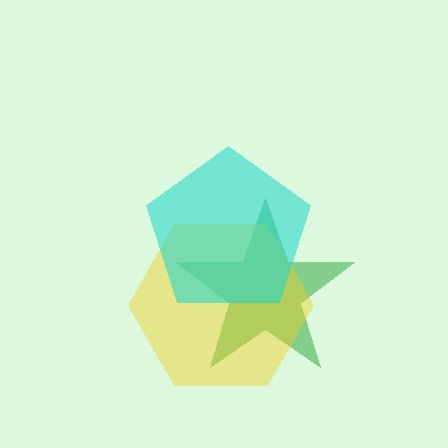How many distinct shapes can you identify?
There are 3 distinct shapes: a green star, a yellow hexagon, a cyan pentagon.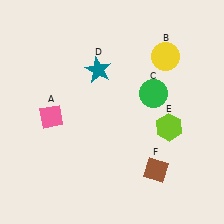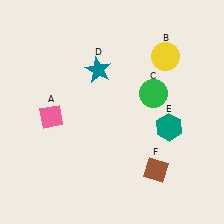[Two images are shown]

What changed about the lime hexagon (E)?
In Image 1, E is lime. In Image 2, it changed to teal.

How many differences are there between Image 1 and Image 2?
There is 1 difference between the two images.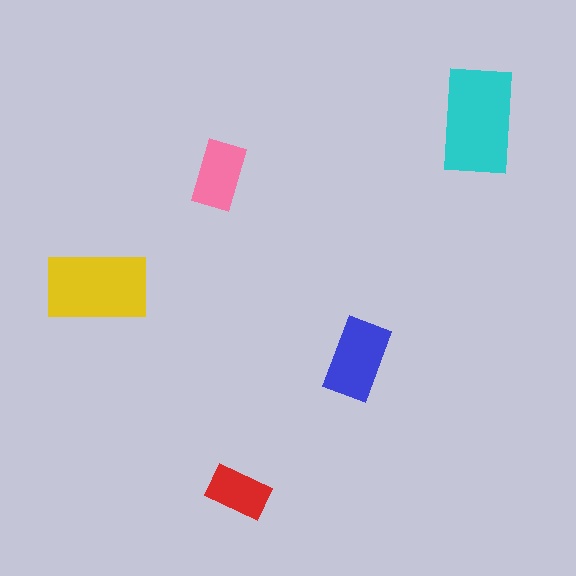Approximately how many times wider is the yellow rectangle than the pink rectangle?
About 1.5 times wider.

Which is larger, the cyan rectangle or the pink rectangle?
The cyan one.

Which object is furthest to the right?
The cyan rectangle is rightmost.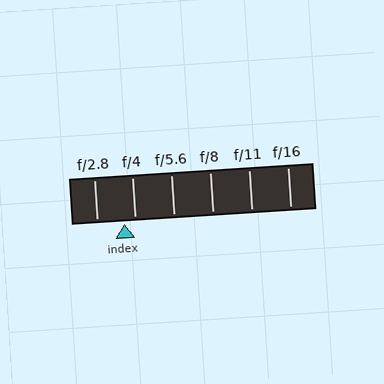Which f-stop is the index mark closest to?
The index mark is closest to f/4.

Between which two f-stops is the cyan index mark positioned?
The index mark is between f/2.8 and f/4.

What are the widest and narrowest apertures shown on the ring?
The widest aperture shown is f/2.8 and the narrowest is f/16.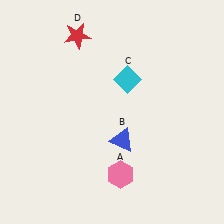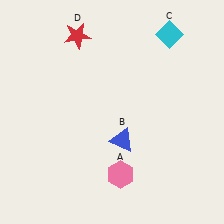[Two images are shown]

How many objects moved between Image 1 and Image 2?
1 object moved between the two images.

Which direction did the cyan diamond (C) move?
The cyan diamond (C) moved up.